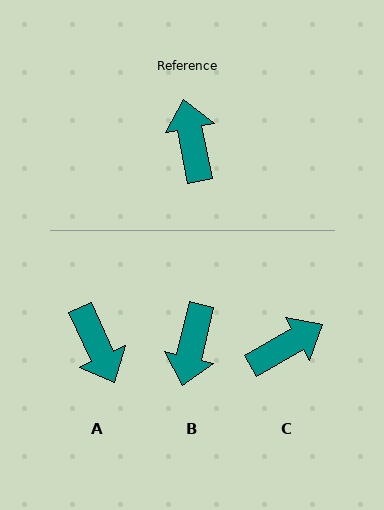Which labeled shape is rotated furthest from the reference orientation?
A, about 166 degrees away.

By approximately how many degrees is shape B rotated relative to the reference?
Approximately 155 degrees counter-clockwise.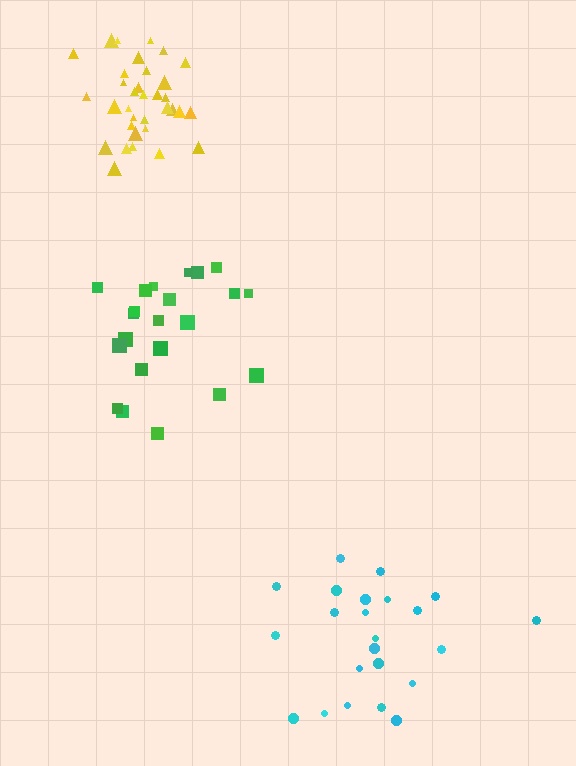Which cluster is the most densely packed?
Yellow.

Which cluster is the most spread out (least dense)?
Green.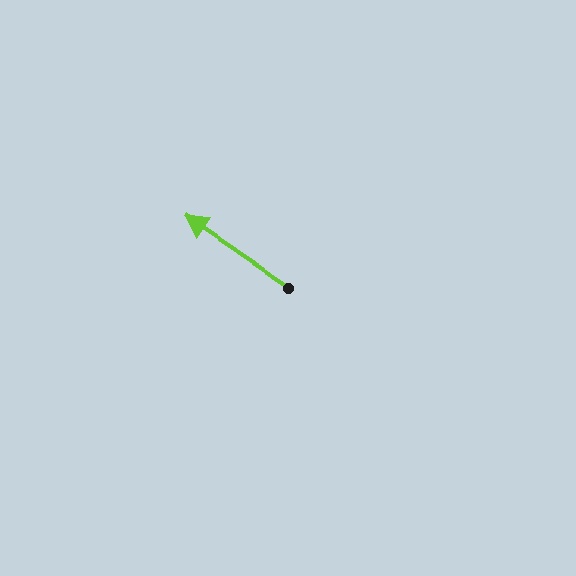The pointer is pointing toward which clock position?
Roughly 10 o'clock.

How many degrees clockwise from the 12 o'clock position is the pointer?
Approximately 304 degrees.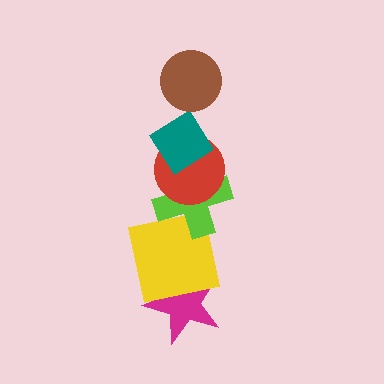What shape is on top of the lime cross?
The red circle is on top of the lime cross.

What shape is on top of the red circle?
The teal diamond is on top of the red circle.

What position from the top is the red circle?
The red circle is 3rd from the top.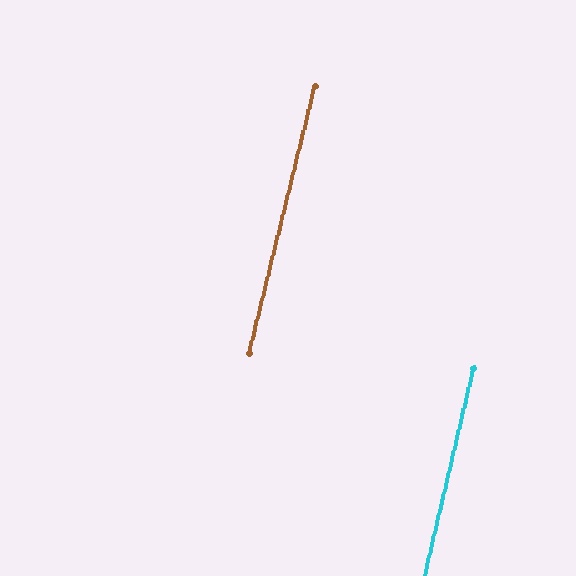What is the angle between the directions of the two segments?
Approximately 1 degree.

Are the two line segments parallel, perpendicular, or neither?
Parallel — their directions differ by only 0.6°.